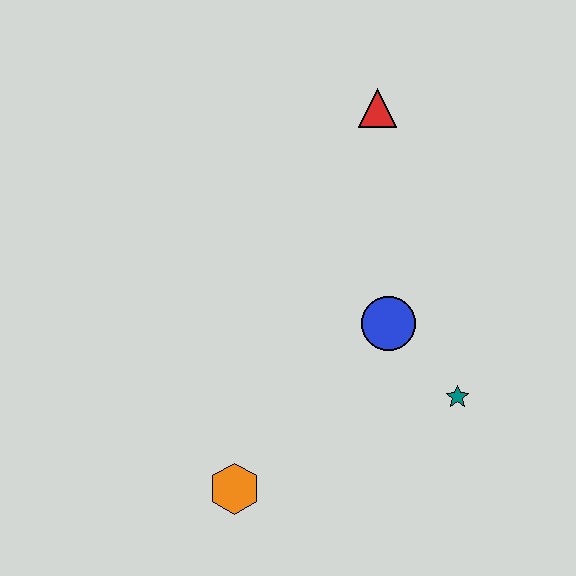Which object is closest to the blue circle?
The teal star is closest to the blue circle.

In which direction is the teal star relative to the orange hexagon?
The teal star is to the right of the orange hexagon.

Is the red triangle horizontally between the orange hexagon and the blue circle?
Yes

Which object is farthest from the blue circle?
The orange hexagon is farthest from the blue circle.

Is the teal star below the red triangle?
Yes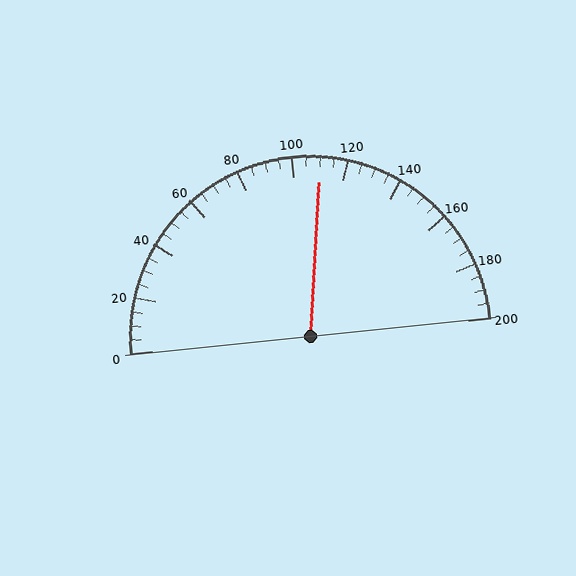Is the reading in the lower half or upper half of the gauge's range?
The reading is in the upper half of the range (0 to 200).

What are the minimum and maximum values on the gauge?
The gauge ranges from 0 to 200.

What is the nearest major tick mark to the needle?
The nearest major tick mark is 120.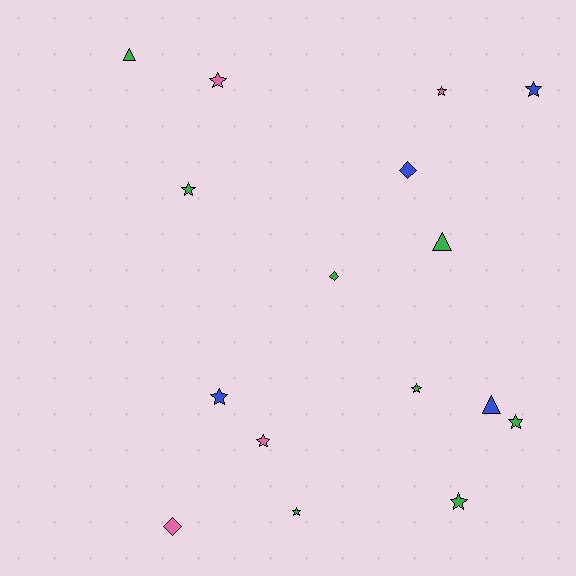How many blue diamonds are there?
There is 1 blue diamond.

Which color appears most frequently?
Green, with 8 objects.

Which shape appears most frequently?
Star, with 10 objects.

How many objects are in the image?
There are 16 objects.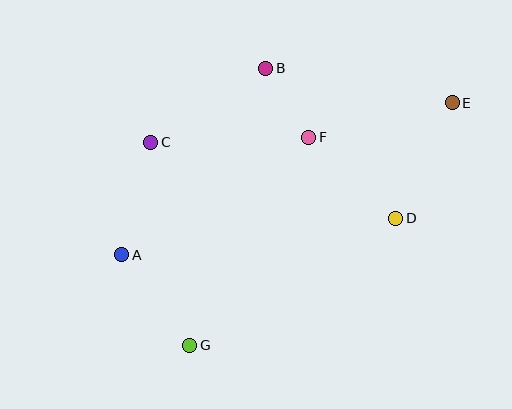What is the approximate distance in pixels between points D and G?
The distance between D and G is approximately 242 pixels.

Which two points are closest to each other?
Points B and F are closest to each other.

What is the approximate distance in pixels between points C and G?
The distance between C and G is approximately 207 pixels.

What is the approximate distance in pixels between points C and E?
The distance between C and E is approximately 304 pixels.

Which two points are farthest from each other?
Points A and E are farthest from each other.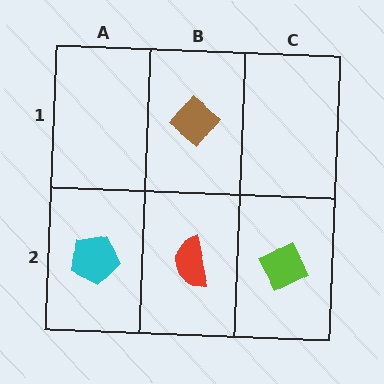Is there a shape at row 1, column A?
No, that cell is empty.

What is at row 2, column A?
A cyan pentagon.